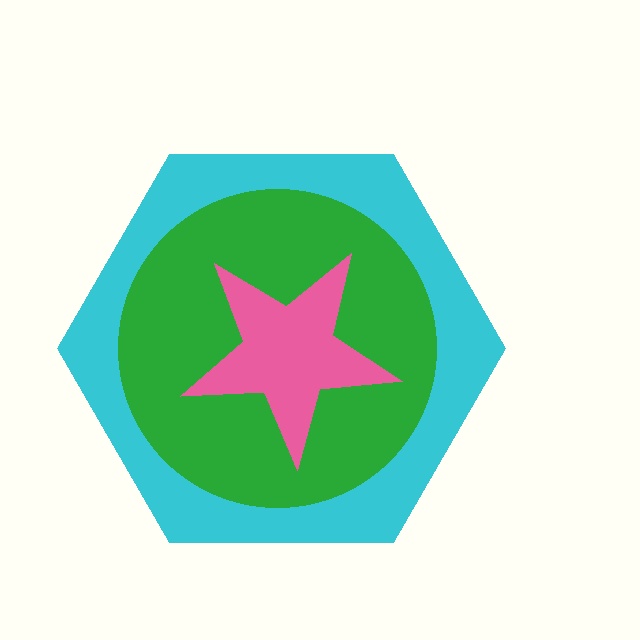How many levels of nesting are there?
3.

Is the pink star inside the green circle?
Yes.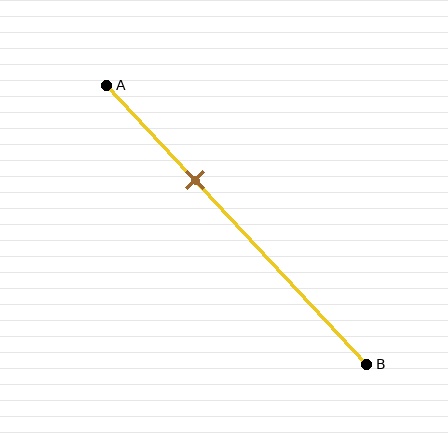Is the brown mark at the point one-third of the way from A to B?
Yes, the mark is approximately at the one-third point.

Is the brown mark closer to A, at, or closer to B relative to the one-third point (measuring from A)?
The brown mark is approximately at the one-third point of segment AB.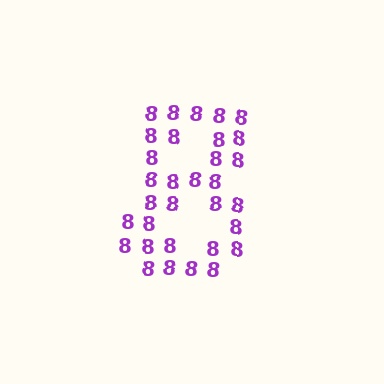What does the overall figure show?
The overall figure shows the digit 8.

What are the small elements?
The small elements are digit 8's.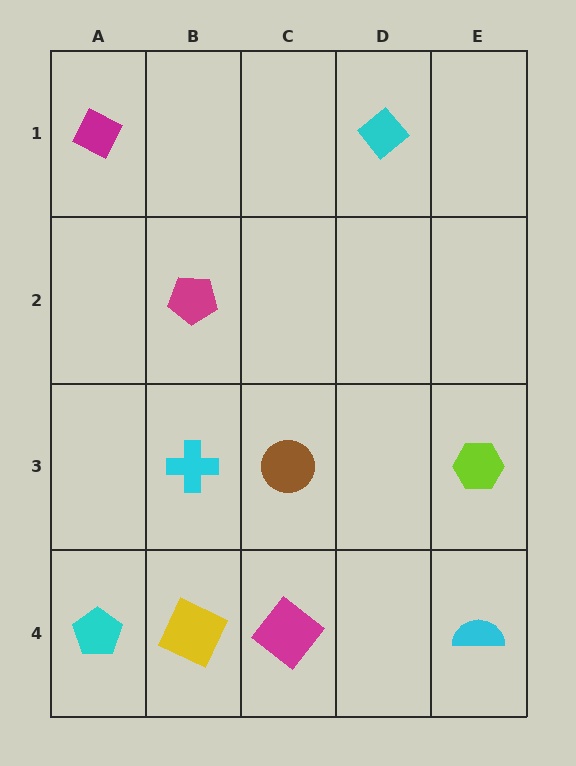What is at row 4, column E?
A cyan semicircle.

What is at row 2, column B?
A magenta pentagon.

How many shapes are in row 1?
2 shapes.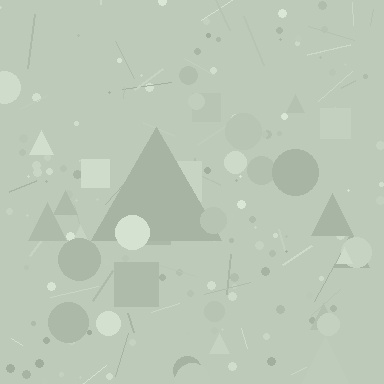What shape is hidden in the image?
A triangle is hidden in the image.